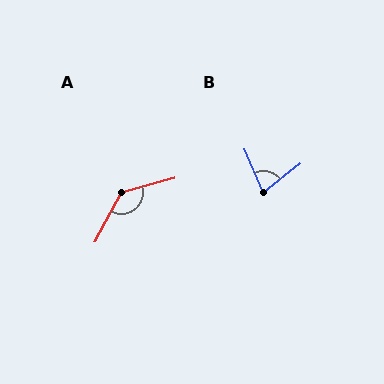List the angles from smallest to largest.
B (74°), A (133°).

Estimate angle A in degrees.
Approximately 133 degrees.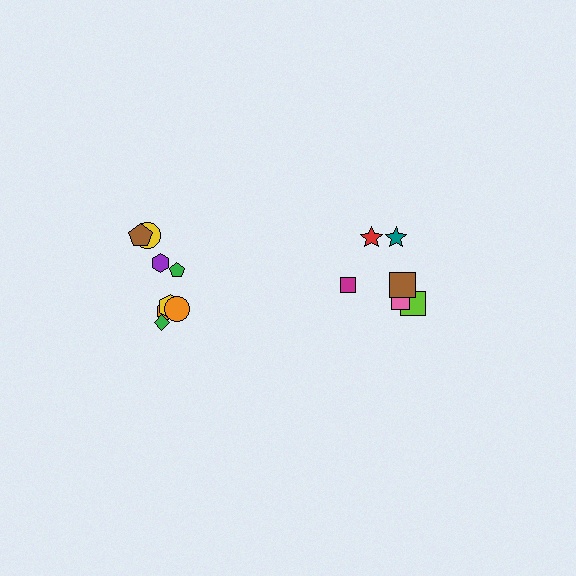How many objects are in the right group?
There are 6 objects.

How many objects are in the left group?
There are 8 objects.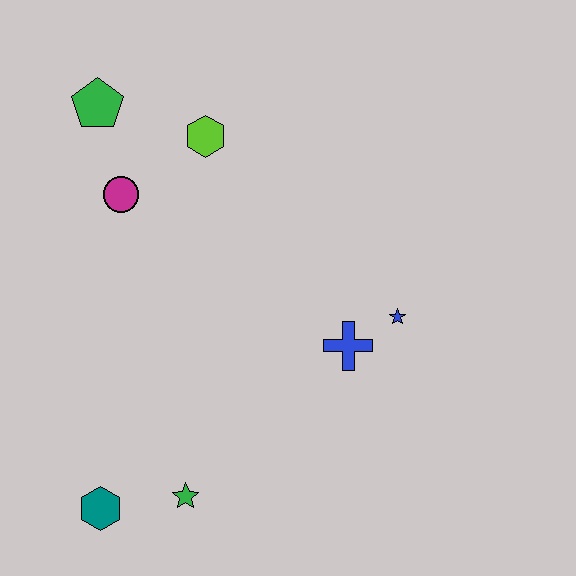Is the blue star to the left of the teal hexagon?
No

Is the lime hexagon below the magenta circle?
No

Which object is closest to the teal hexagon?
The green star is closest to the teal hexagon.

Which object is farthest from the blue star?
The green pentagon is farthest from the blue star.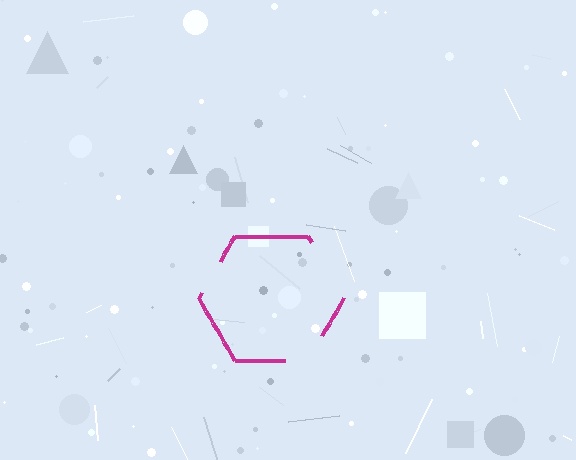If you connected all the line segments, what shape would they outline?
They would outline a hexagon.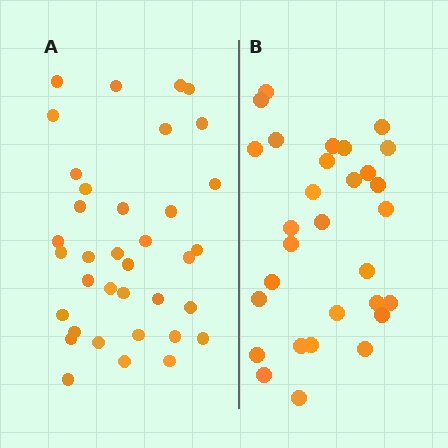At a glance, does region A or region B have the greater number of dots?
Region A (the left region) has more dots.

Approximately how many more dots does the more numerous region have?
Region A has about 6 more dots than region B.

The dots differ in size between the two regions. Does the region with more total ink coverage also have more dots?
No. Region B has more total ink coverage because its dots are larger, but region A actually contains more individual dots. Total area can be misleading — the number of items is what matters here.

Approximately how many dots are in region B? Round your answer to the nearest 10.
About 30 dots.